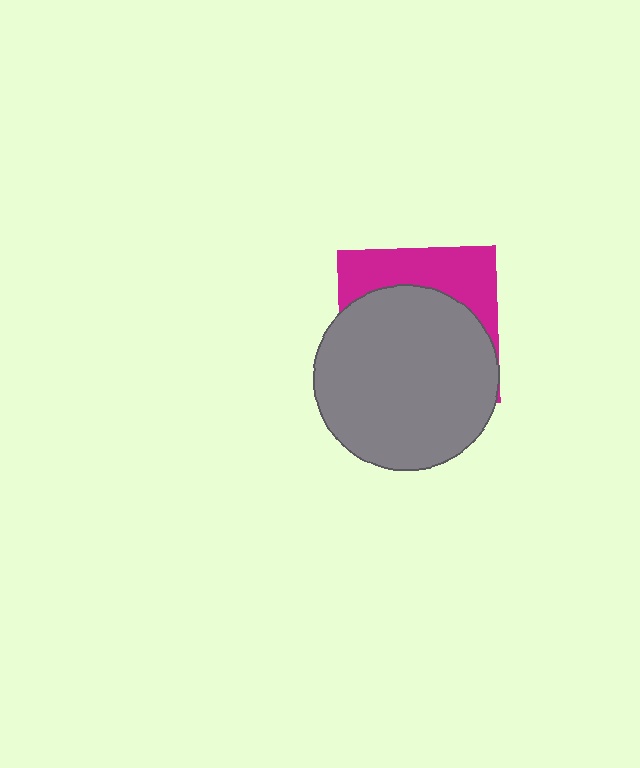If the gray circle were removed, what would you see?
You would see the complete magenta square.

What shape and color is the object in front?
The object in front is a gray circle.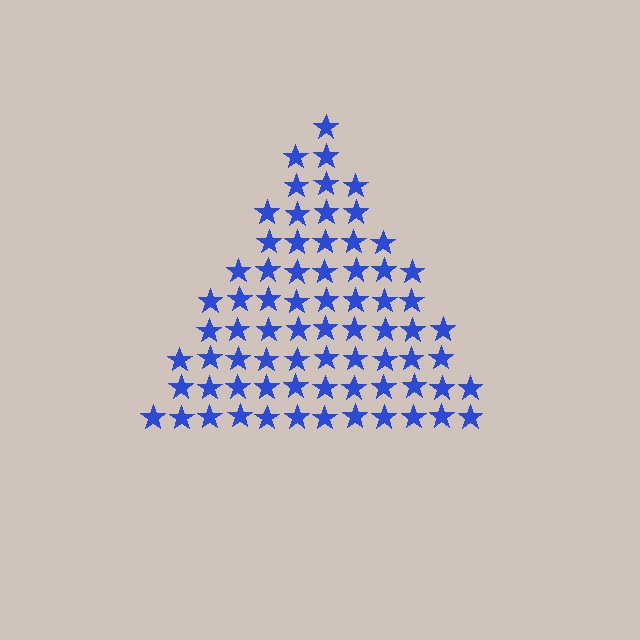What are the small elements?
The small elements are stars.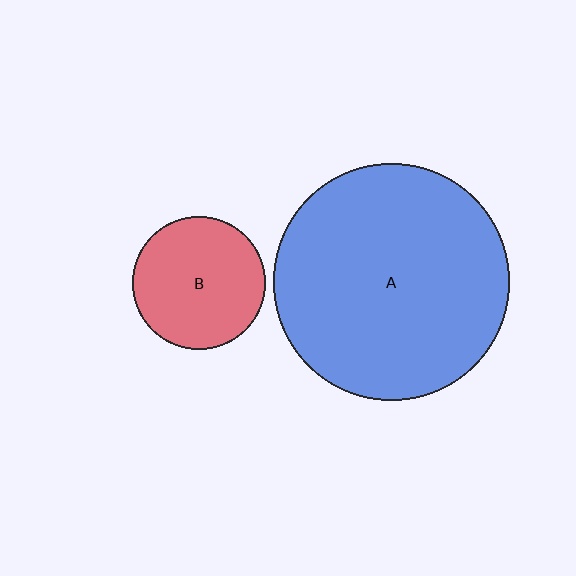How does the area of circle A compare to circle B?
Approximately 3.2 times.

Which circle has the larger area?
Circle A (blue).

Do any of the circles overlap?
No, none of the circles overlap.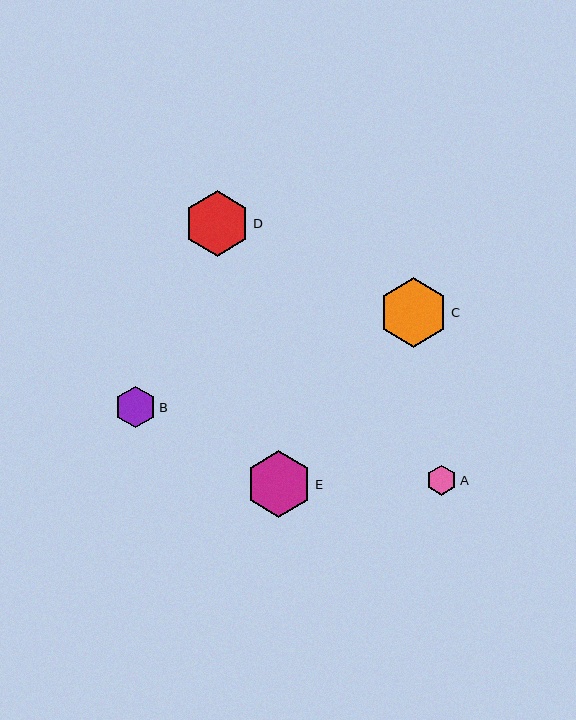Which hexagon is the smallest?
Hexagon A is the smallest with a size of approximately 30 pixels.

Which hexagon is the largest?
Hexagon C is the largest with a size of approximately 69 pixels.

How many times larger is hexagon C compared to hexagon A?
Hexagon C is approximately 2.3 times the size of hexagon A.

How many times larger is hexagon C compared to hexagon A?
Hexagon C is approximately 2.3 times the size of hexagon A.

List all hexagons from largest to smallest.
From largest to smallest: C, E, D, B, A.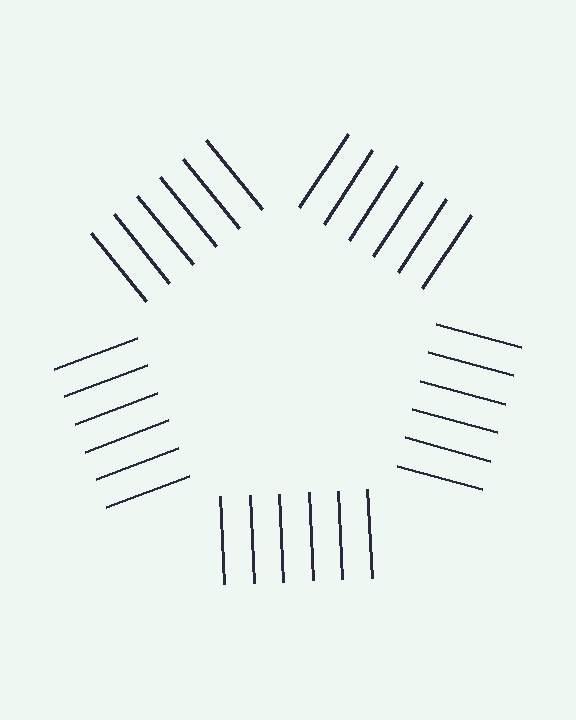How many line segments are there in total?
30 — 6 along each of the 5 edges.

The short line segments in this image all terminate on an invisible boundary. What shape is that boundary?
An illusory pentagon — the line segments terminate on its edges but no continuous stroke is drawn.